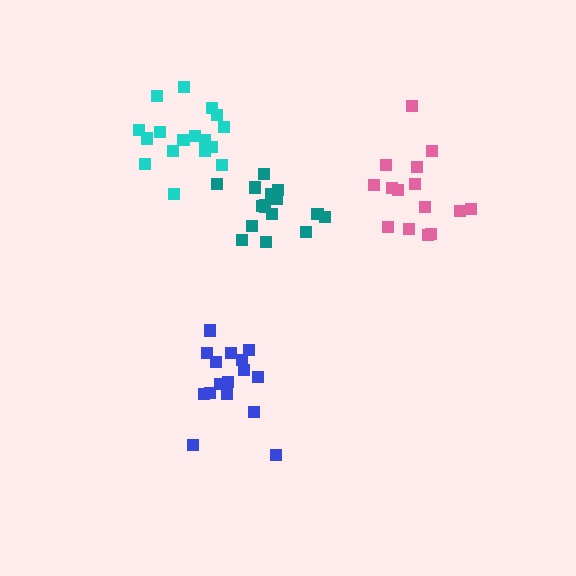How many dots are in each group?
Group 1: 16 dots, Group 2: 16 dots, Group 3: 15 dots, Group 4: 17 dots (64 total).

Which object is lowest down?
The blue cluster is bottommost.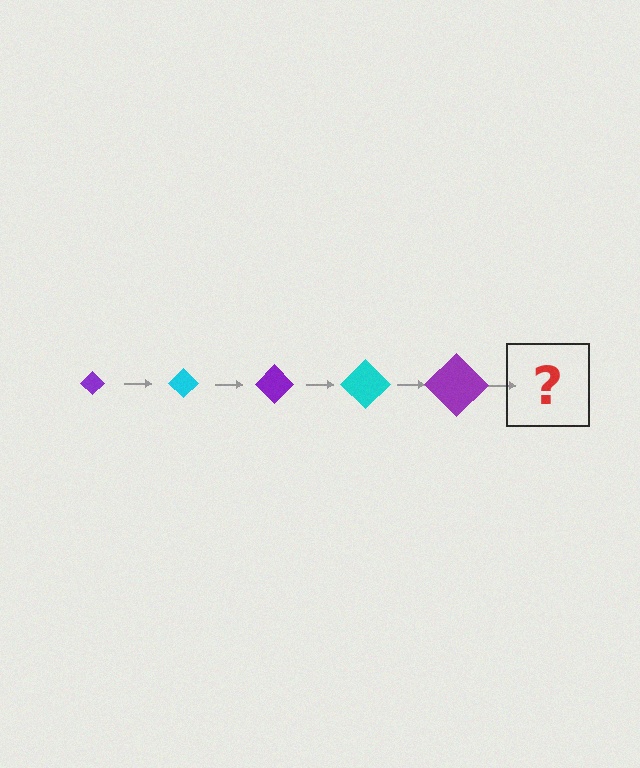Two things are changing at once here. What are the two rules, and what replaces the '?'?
The two rules are that the diamond grows larger each step and the color cycles through purple and cyan. The '?' should be a cyan diamond, larger than the previous one.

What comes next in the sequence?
The next element should be a cyan diamond, larger than the previous one.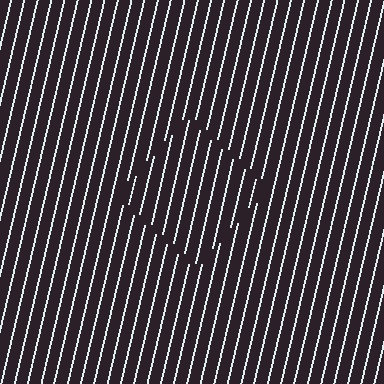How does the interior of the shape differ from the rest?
The interior of the shape contains the same grating, shifted by half a period — the contour is defined by the phase discontinuity where line-ends from the inner and outer gratings abut.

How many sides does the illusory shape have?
4 sides — the line-ends trace a square.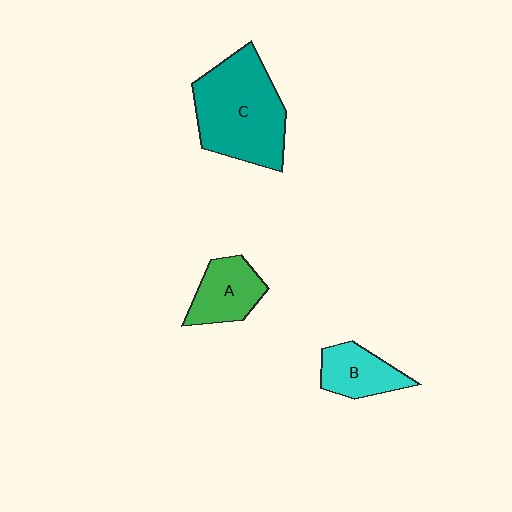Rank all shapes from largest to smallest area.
From largest to smallest: C (teal), A (green), B (cyan).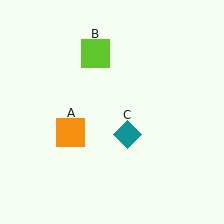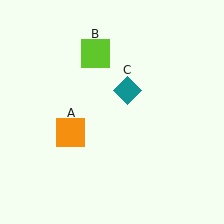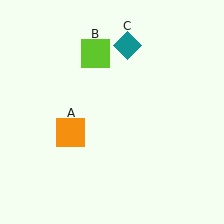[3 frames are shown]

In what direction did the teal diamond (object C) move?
The teal diamond (object C) moved up.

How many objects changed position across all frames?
1 object changed position: teal diamond (object C).